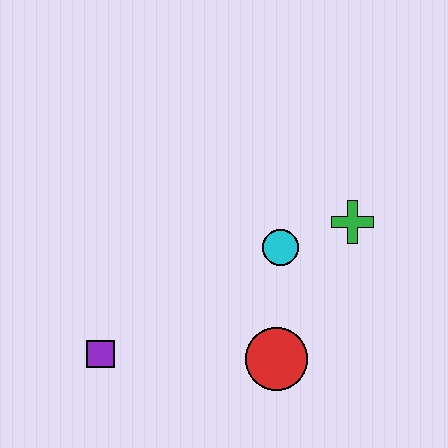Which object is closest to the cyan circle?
The green cross is closest to the cyan circle.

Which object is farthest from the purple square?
The green cross is farthest from the purple square.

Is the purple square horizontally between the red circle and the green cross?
No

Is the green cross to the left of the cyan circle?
No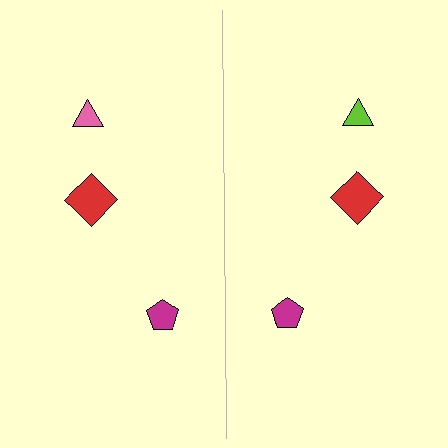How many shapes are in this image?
There are 6 shapes in this image.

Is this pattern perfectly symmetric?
No, the pattern is not perfectly symmetric. The lime triangle on the right side breaks the symmetry — its mirror counterpart is pink.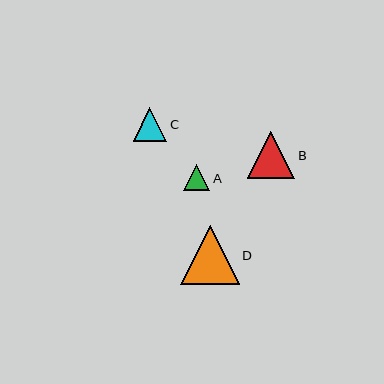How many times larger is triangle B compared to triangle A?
Triangle B is approximately 1.8 times the size of triangle A.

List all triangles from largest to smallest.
From largest to smallest: D, B, C, A.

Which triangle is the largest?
Triangle D is the largest with a size of approximately 58 pixels.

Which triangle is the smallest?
Triangle A is the smallest with a size of approximately 26 pixels.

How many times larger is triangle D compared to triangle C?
Triangle D is approximately 1.7 times the size of triangle C.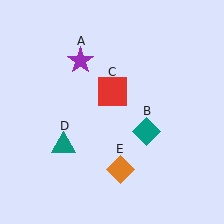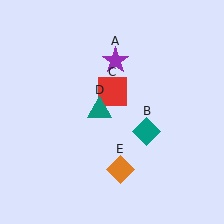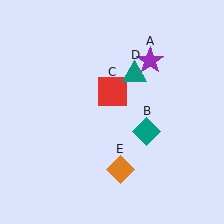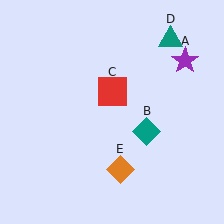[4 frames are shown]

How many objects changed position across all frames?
2 objects changed position: purple star (object A), teal triangle (object D).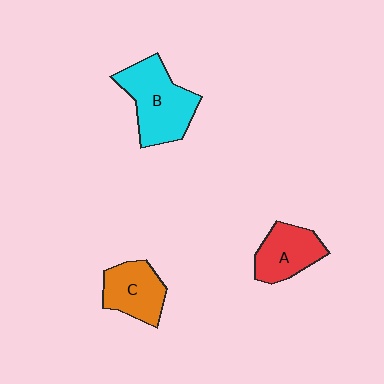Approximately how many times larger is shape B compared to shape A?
Approximately 1.5 times.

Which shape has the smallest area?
Shape A (red).